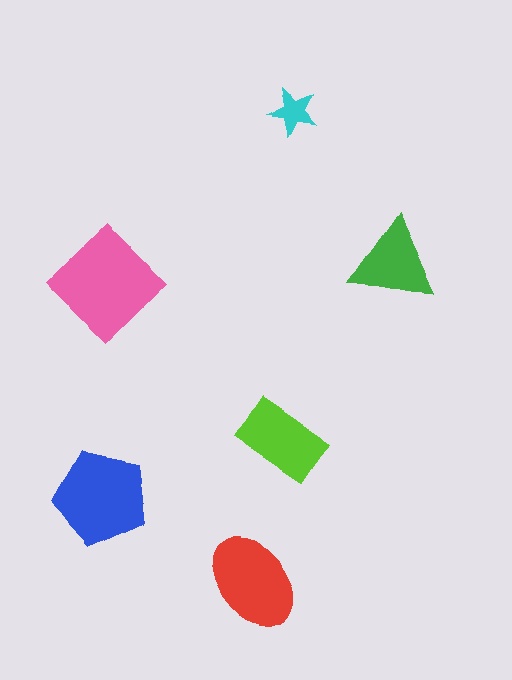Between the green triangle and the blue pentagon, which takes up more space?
The blue pentagon.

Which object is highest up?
The cyan star is topmost.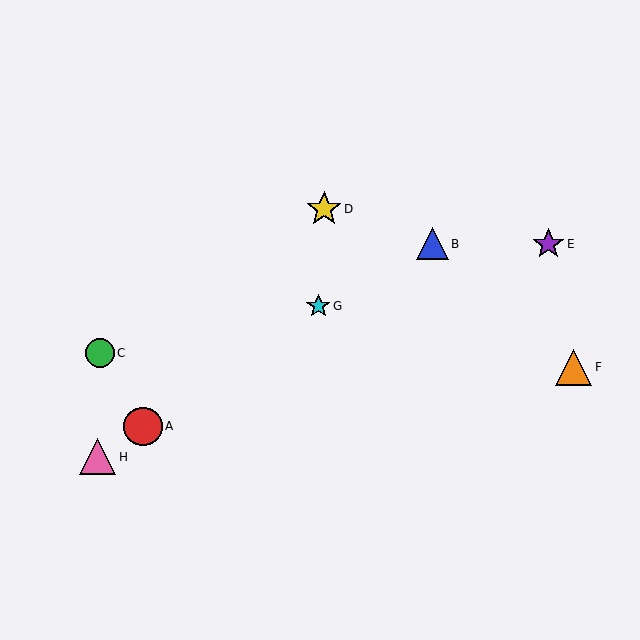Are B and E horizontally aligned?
Yes, both are at y≈244.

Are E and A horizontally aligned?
No, E is at y≈244 and A is at y≈426.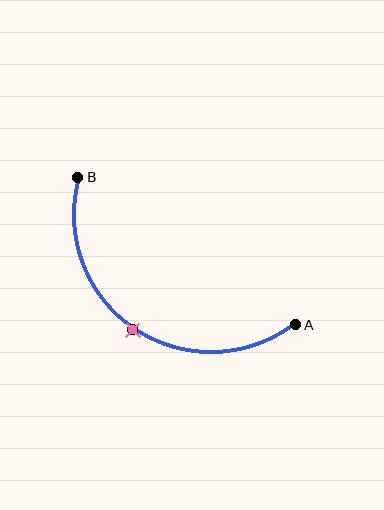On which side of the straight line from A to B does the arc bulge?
The arc bulges below and to the left of the straight line connecting A and B.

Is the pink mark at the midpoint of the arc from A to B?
Yes. The pink mark lies on the arc at equal arc-length from both A and B — it is the arc midpoint.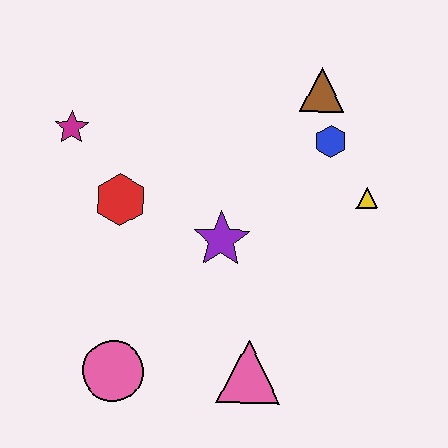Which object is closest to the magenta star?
The red hexagon is closest to the magenta star.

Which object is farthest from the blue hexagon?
The pink circle is farthest from the blue hexagon.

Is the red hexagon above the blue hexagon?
No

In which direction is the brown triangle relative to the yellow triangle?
The brown triangle is above the yellow triangle.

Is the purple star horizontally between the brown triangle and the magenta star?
Yes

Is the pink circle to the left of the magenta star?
No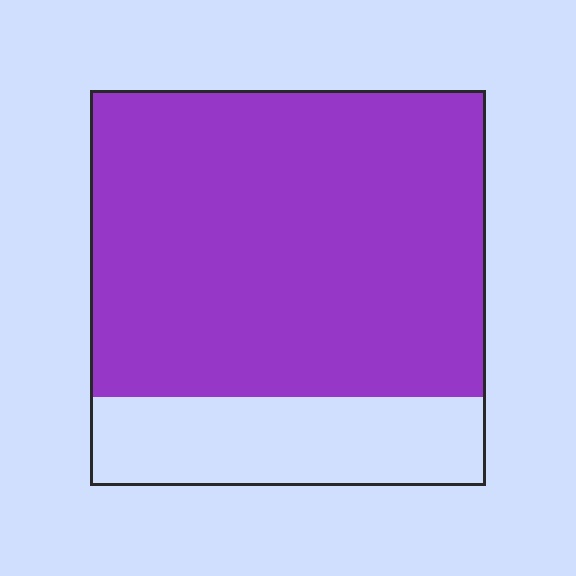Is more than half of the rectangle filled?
Yes.